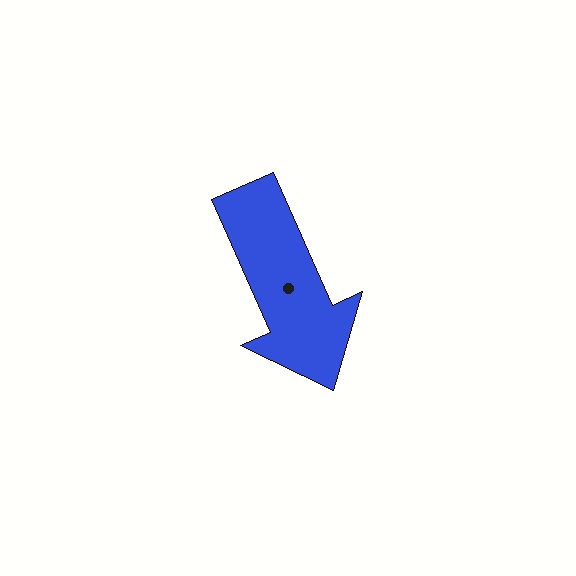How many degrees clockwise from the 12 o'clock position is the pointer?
Approximately 156 degrees.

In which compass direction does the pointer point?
Southeast.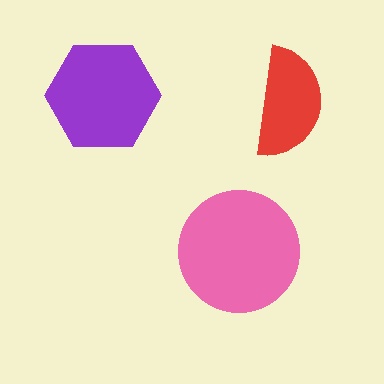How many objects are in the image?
There are 3 objects in the image.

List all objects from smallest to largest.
The red semicircle, the purple hexagon, the pink circle.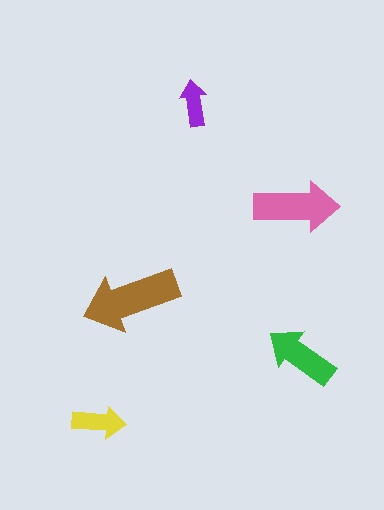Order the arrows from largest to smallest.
the brown one, the pink one, the green one, the yellow one, the purple one.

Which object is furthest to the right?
The green arrow is rightmost.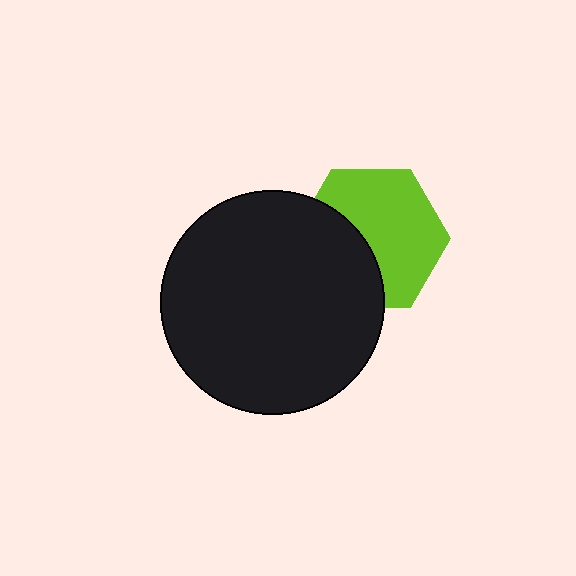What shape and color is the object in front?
The object in front is a black circle.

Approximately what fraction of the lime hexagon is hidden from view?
Roughly 39% of the lime hexagon is hidden behind the black circle.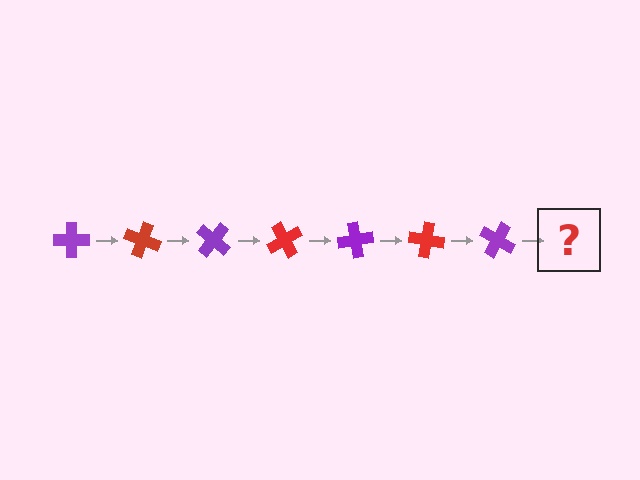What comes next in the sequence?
The next element should be a red cross, rotated 140 degrees from the start.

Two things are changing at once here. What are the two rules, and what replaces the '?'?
The two rules are that it rotates 20 degrees each step and the color cycles through purple and red. The '?' should be a red cross, rotated 140 degrees from the start.